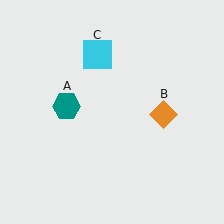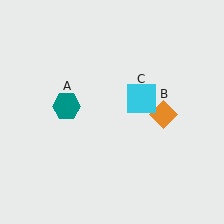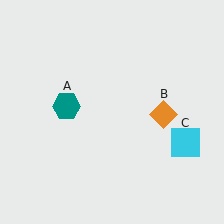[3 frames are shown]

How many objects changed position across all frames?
1 object changed position: cyan square (object C).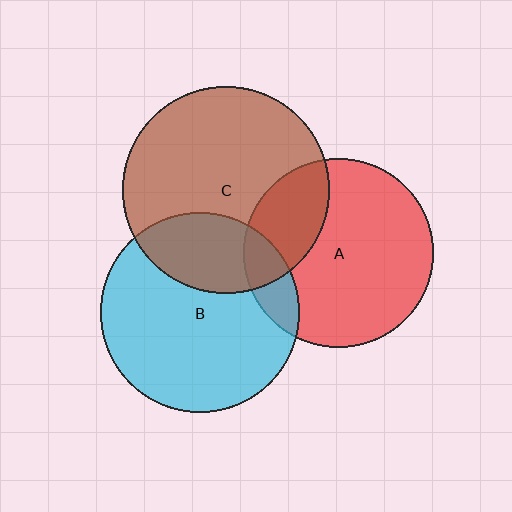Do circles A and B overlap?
Yes.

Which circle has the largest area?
Circle C (brown).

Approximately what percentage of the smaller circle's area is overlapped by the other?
Approximately 15%.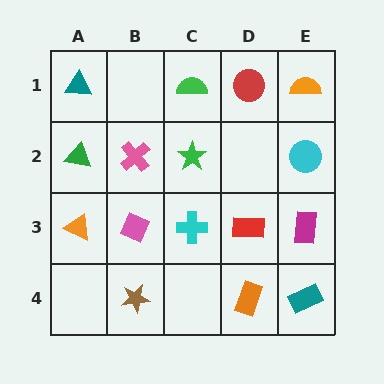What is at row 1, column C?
A green semicircle.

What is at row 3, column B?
A pink diamond.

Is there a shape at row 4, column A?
No, that cell is empty.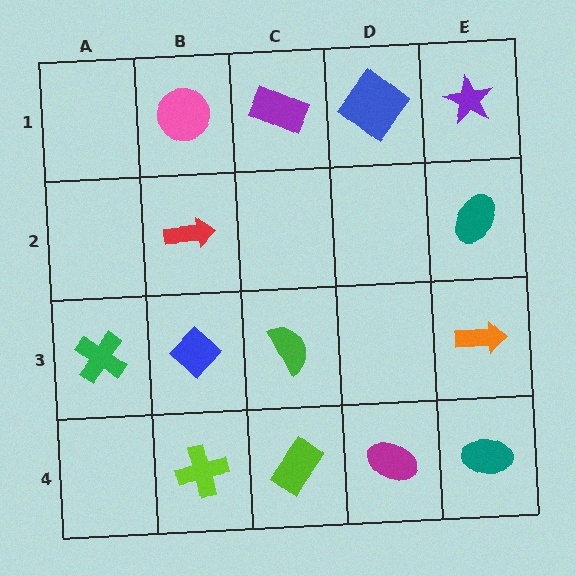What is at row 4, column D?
A magenta ellipse.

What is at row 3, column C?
A green semicircle.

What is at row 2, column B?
A red arrow.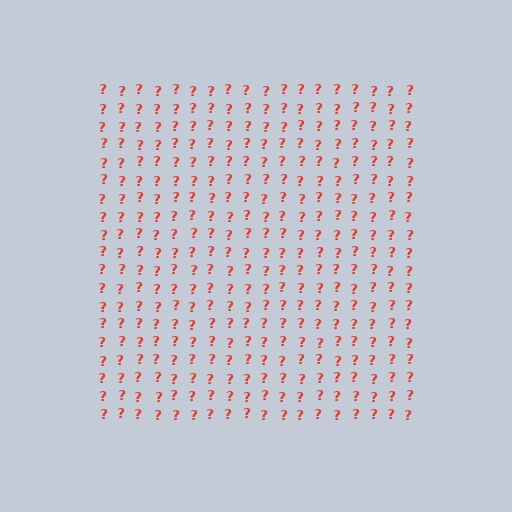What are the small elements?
The small elements are question marks.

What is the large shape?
The large shape is a square.